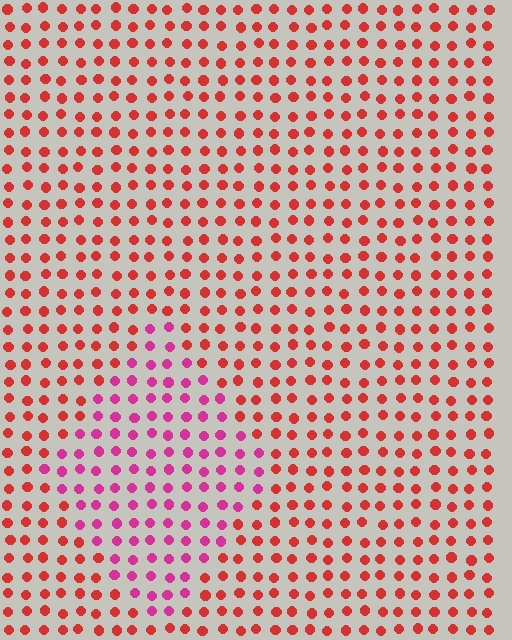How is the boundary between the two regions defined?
The boundary is defined purely by a slight shift in hue (about 39 degrees). Spacing, size, and orientation are identical on both sides.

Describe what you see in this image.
The image is filled with small red elements in a uniform arrangement. A diamond-shaped region is visible where the elements are tinted to a slightly different hue, forming a subtle color boundary.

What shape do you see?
I see a diamond.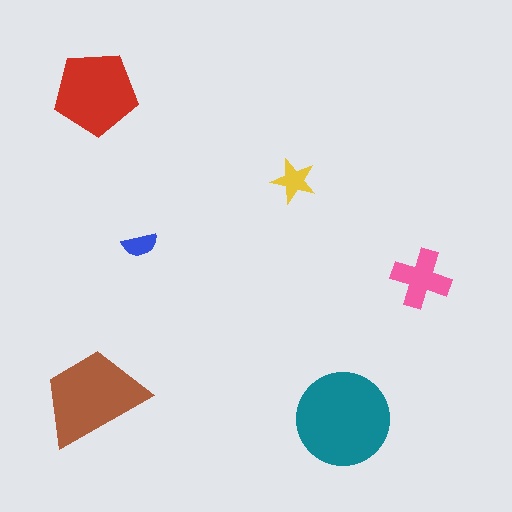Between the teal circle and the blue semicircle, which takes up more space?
The teal circle.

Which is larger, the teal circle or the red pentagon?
The teal circle.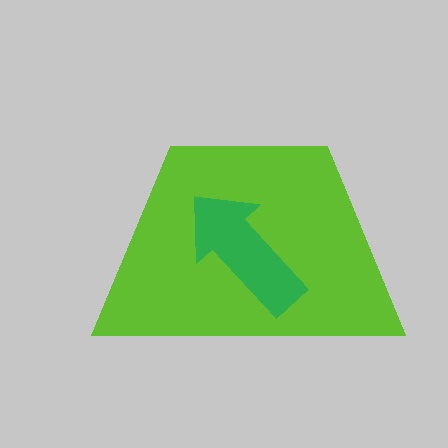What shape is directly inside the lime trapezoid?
The green arrow.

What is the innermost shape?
The green arrow.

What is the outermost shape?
The lime trapezoid.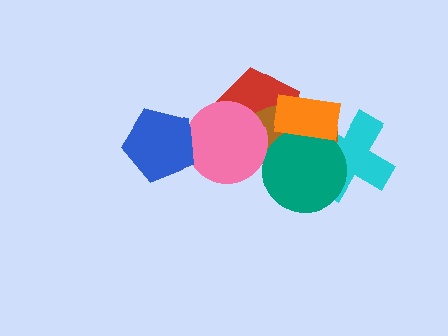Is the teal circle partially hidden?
Yes, it is partially covered by another shape.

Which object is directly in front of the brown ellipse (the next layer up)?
The teal circle is directly in front of the brown ellipse.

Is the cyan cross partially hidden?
Yes, it is partially covered by another shape.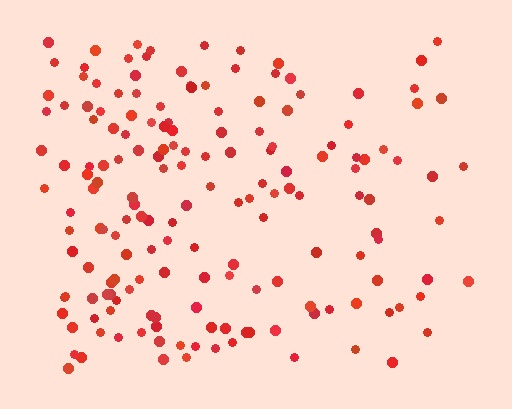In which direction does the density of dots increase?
From right to left, with the left side densest.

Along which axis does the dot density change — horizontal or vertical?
Horizontal.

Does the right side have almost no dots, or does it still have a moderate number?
Still a moderate number, just noticeably fewer than the left.